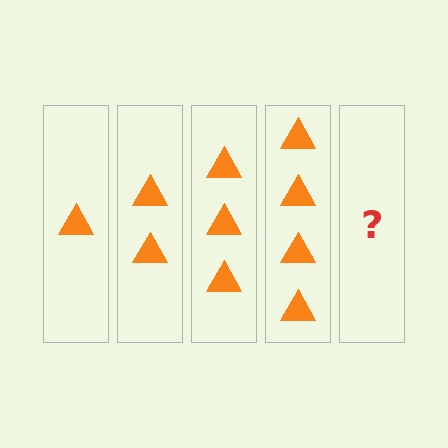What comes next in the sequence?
The next element should be 5 triangles.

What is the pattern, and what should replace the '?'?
The pattern is that each step adds one more triangle. The '?' should be 5 triangles.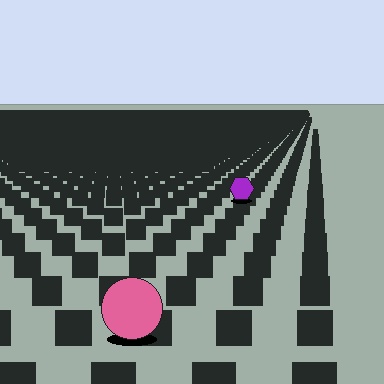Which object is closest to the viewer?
The pink circle is closest. The texture marks near it are larger and more spread out.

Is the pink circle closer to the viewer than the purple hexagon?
Yes. The pink circle is closer — you can tell from the texture gradient: the ground texture is coarser near it.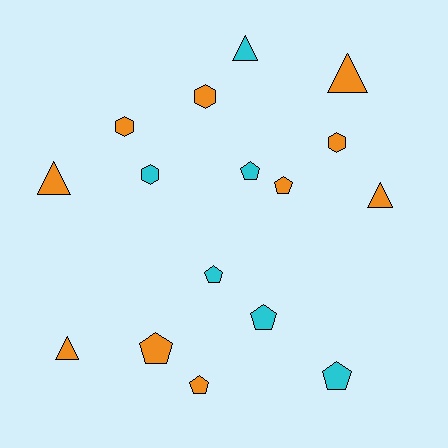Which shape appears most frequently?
Pentagon, with 7 objects.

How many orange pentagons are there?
There are 3 orange pentagons.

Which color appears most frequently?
Orange, with 10 objects.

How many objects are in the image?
There are 16 objects.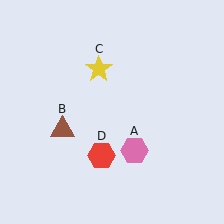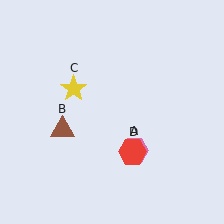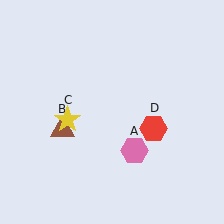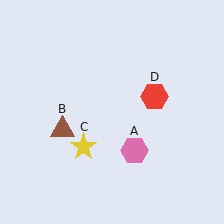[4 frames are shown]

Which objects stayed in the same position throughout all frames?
Pink hexagon (object A) and brown triangle (object B) remained stationary.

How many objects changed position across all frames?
2 objects changed position: yellow star (object C), red hexagon (object D).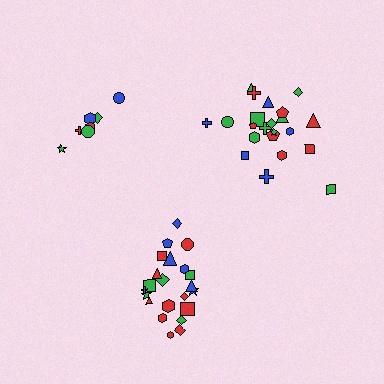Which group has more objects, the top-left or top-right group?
The top-right group.